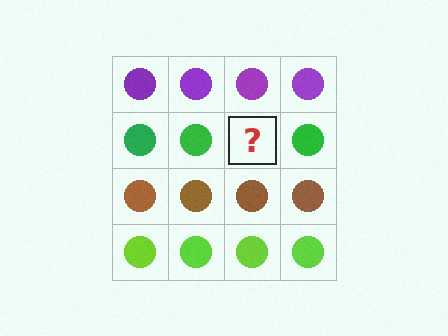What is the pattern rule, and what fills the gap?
The rule is that each row has a consistent color. The gap should be filled with a green circle.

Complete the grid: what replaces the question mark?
The question mark should be replaced with a green circle.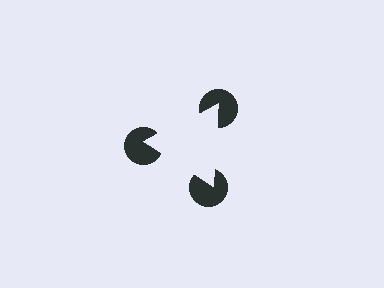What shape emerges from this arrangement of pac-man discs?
An illusory triangle — its edges are inferred from the aligned wedge cuts in the pac-man discs, not physically drawn.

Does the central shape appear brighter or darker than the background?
It typically appears slightly brighter than the background, even though no actual brightness change is drawn.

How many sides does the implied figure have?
3 sides.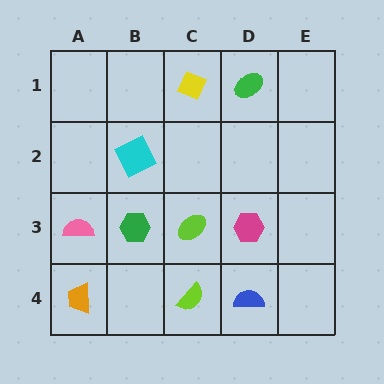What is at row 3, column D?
A magenta hexagon.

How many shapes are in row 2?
1 shape.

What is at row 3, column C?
A lime ellipse.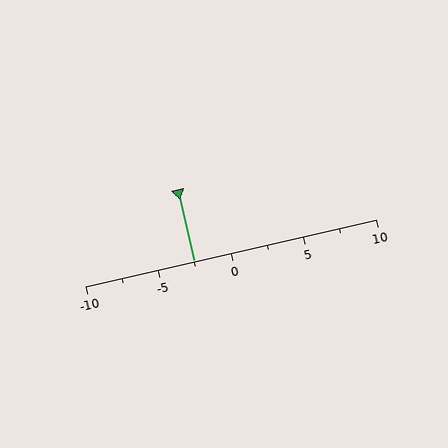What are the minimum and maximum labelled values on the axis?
The axis runs from -10 to 10.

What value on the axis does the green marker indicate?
The marker indicates approximately -2.5.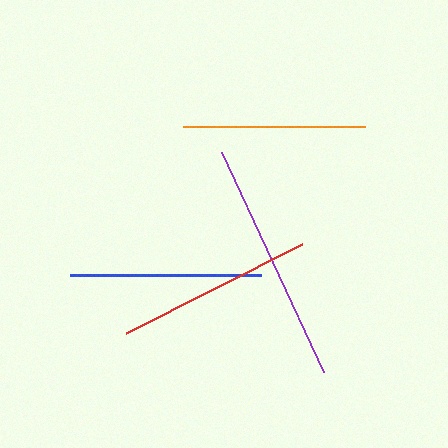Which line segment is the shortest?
The orange line is the shortest at approximately 182 pixels.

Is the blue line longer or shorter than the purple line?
The purple line is longer than the blue line.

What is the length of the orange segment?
The orange segment is approximately 182 pixels long.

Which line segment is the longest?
The purple line is the longest at approximately 242 pixels.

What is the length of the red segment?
The red segment is approximately 197 pixels long.